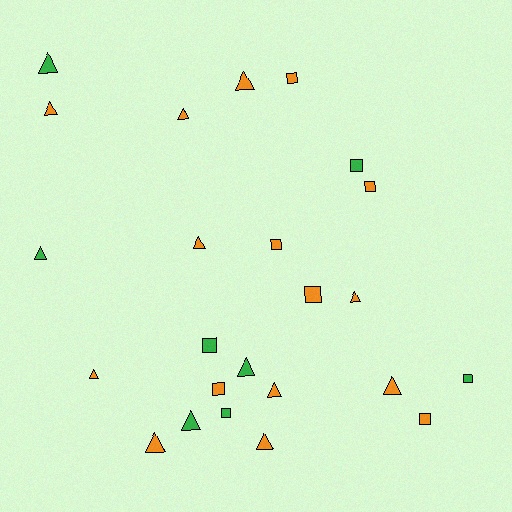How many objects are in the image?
There are 24 objects.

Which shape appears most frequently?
Triangle, with 14 objects.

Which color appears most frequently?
Orange, with 16 objects.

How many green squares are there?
There are 4 green squares.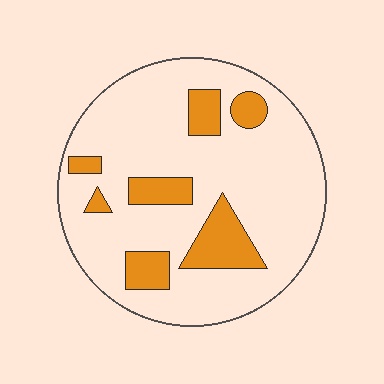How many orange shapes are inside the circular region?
7.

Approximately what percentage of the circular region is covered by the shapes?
Approximately 20%.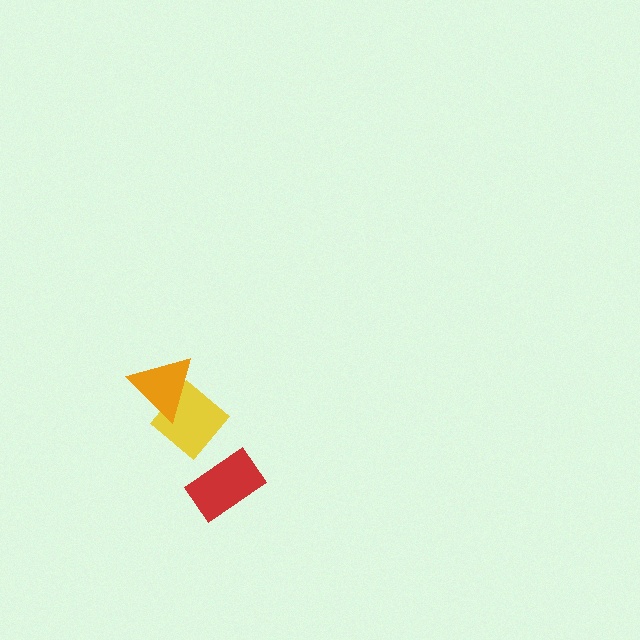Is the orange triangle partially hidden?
No, no other shape covers it.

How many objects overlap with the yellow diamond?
1 object overlaps with the yellow diamond.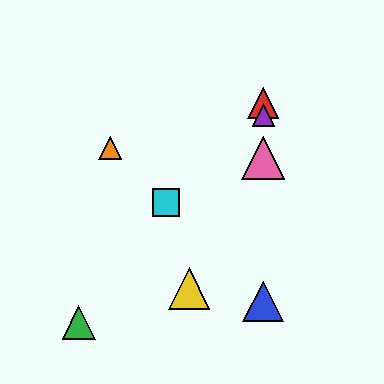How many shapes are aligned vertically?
4 shapes (the red triangle, the blue triangle, the purple triangle, the pink triangle) are aligned vertically.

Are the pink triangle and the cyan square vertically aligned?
No, the pink triangle is at x≈263 and the cyan square is at x≈166.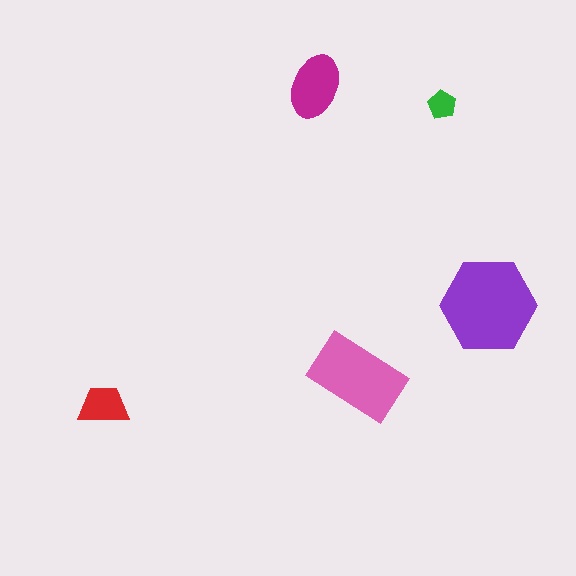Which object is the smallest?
The green pentagon.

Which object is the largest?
The purple hexagon.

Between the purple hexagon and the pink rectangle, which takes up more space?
The purple hexagon.